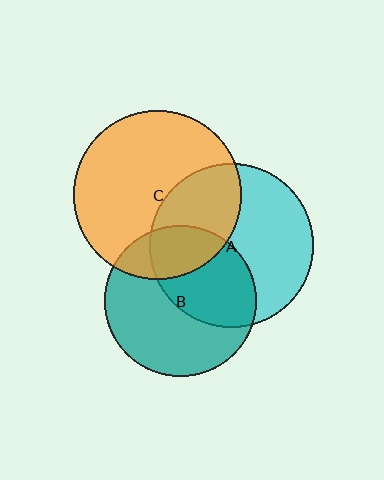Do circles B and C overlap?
Yes.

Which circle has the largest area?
Circle C (orange).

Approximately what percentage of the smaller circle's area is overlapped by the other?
Approximately 25%.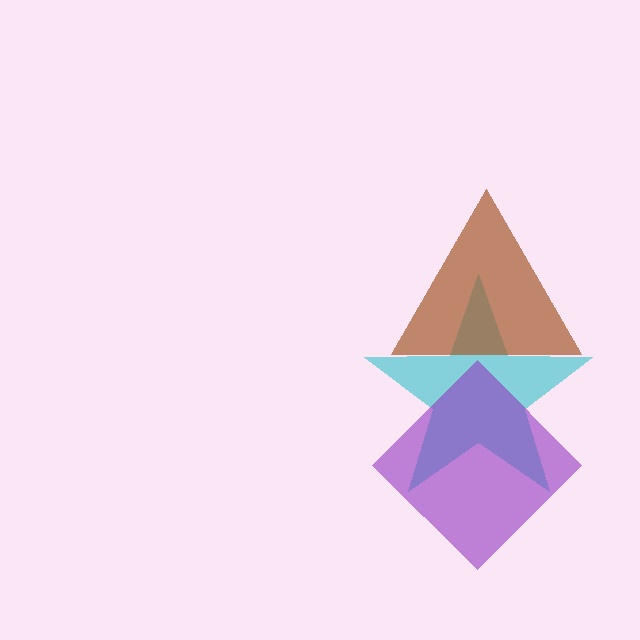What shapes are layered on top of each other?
The layered shapes are: a cyan star, a brown triangle, a purple diamond.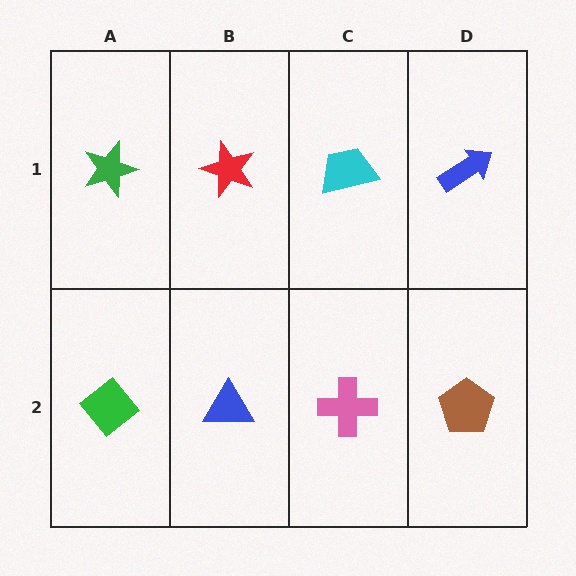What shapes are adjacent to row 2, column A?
A green star (row 1, column A), a blue triangle (row 2, column B).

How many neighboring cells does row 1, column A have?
2.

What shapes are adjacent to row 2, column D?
A blue arrow (row 1, column D), a pink cross (row 2, column C).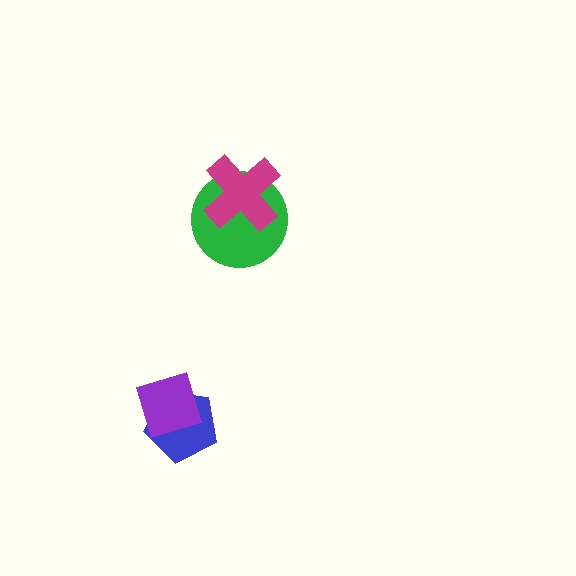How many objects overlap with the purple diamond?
1 object overlaps with the purple diamond.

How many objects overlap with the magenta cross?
1 object overlaps with the magenta cross.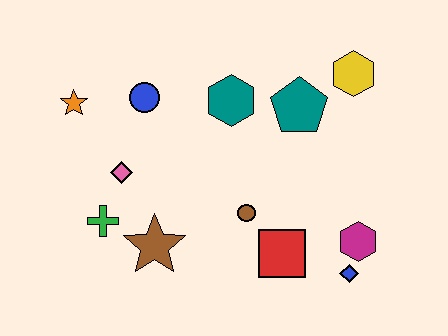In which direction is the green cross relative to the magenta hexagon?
The green cross is to the left of the magenta hexagon.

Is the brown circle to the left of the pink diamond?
No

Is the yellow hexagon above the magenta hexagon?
Yes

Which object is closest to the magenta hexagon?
The blue diamond is closest to the magenta hexagon.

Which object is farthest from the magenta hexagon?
The orange star is farthest from the magenta hexagon.